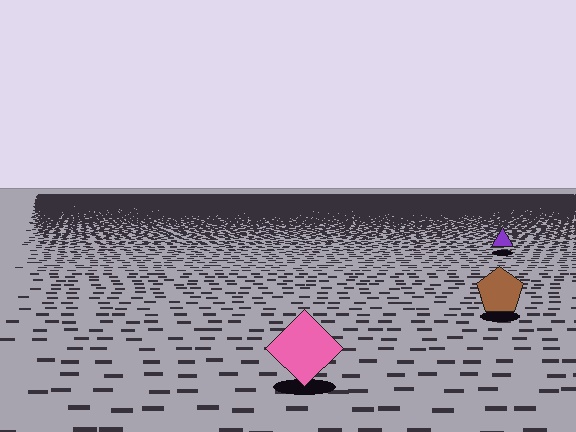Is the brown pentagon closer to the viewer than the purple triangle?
Yes. The brown pentagon is closer — you can tell from the texture gradient: the ground texture is coarser near it.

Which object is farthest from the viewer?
The purple triangle is farthest from the viewer. It appears smaller and the ground texture around it is denser.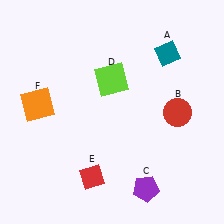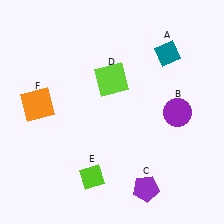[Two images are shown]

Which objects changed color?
B changed from red to purple. E changed from red to lime.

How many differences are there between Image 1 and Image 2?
There are 2 differences between the two images.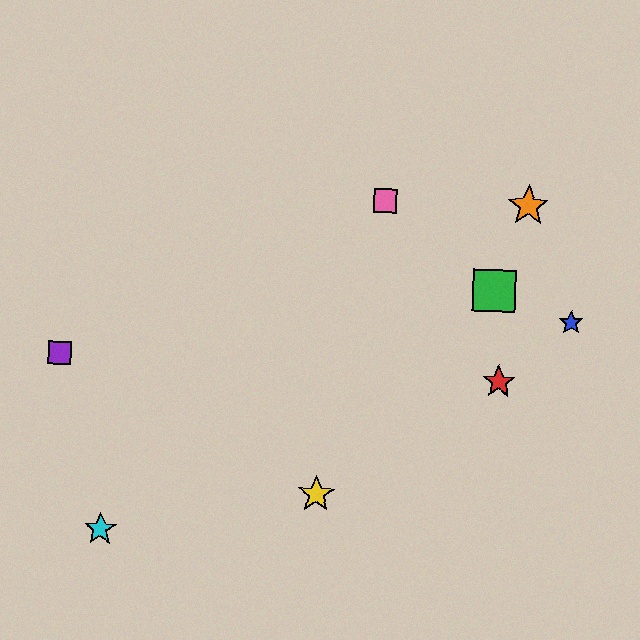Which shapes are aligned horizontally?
The orange star, the pink square are aligned horizontally.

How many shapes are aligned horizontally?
2 shapes (the orange star, the pink square) are aligned horizontally.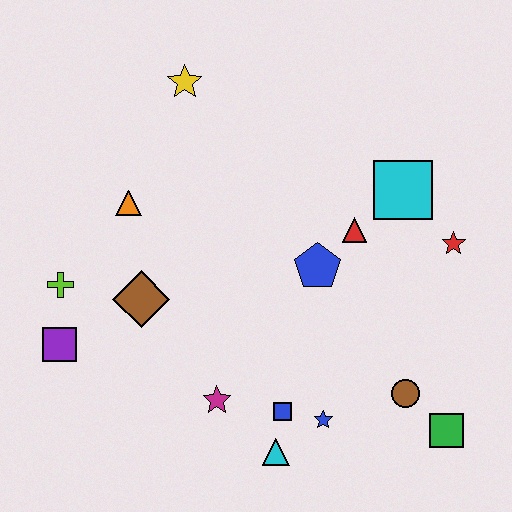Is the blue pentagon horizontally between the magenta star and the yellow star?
No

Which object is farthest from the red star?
The purple square is farthest from the red star.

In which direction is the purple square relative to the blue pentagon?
The purple square is to the left of the blue pentagon.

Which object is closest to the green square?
The brown circle is closest to the green square.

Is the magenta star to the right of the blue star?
No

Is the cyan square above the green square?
Yes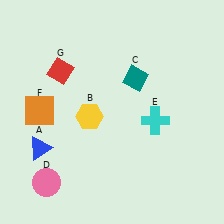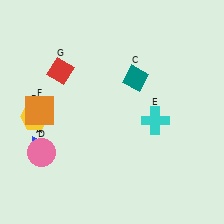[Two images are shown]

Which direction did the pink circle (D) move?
The pink circle (D) moved up.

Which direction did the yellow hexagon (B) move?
The yellow hexagon (B) moved left.